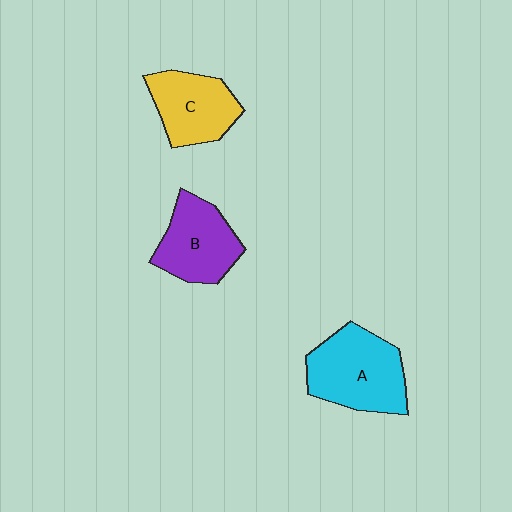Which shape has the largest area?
Shape A (cyan).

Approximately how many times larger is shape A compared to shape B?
Approximately 1.3 times.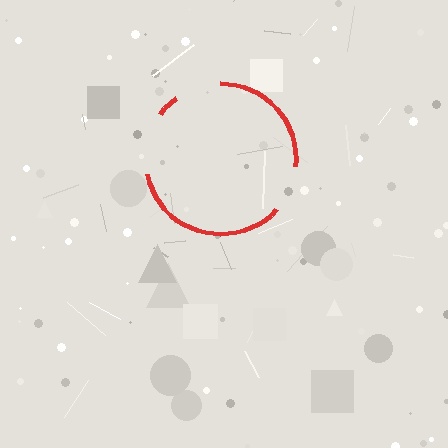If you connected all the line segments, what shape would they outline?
They would outline a circle.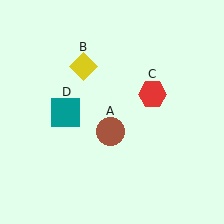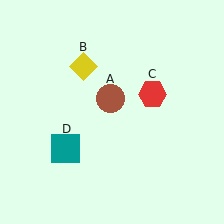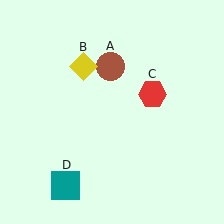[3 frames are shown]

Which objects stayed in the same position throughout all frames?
Yellow diamond (object B) and red hexagon (object C) remained stationary.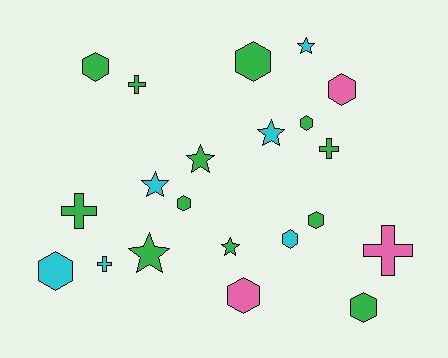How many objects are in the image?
There are 21 objects.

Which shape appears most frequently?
Hexagon, with 10 objects.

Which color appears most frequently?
Green, with 12 objects.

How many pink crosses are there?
There is 1 pink cross.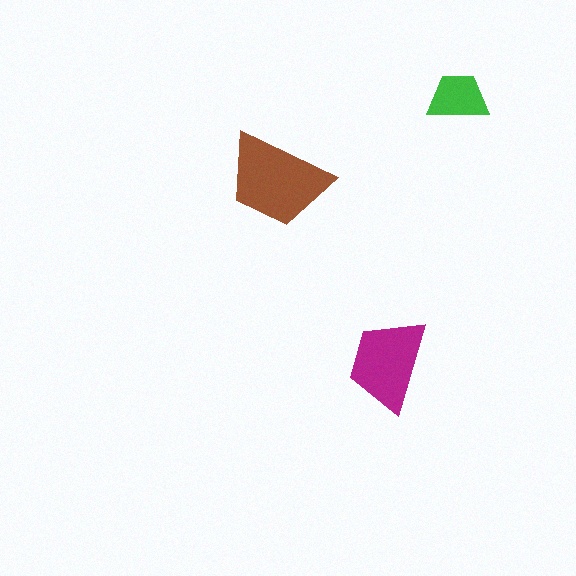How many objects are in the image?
There are 3 objects in the image.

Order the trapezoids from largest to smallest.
the brown one, the magenta one, the green one.